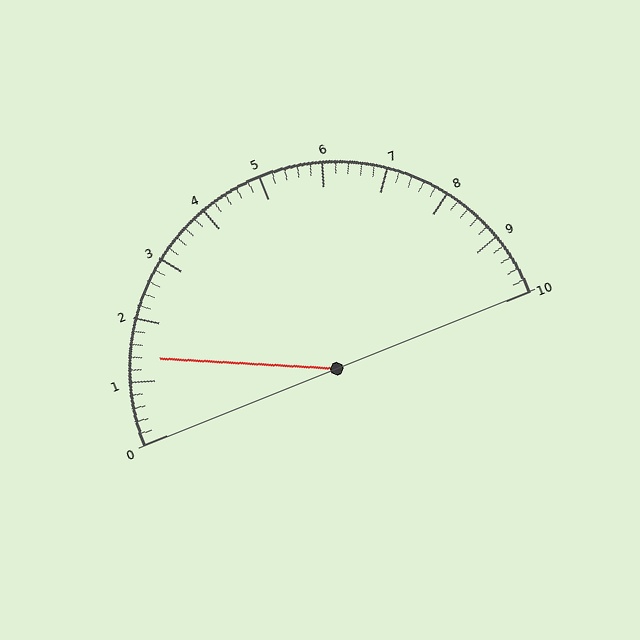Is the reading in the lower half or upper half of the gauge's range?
The reading is in the lower half of the range (0 to 10).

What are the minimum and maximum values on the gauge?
The gauge ranges from 0 to 10.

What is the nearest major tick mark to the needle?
The nearest major tick mark is 1.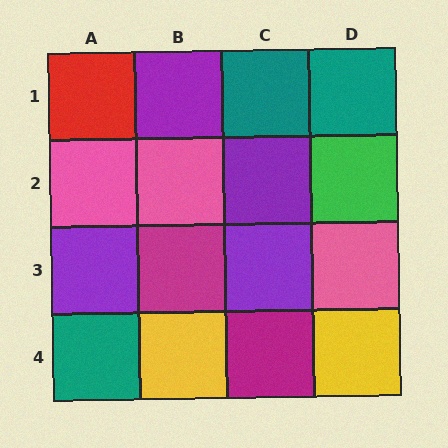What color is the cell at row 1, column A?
Red.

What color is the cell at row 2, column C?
Purple.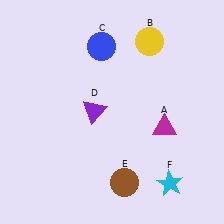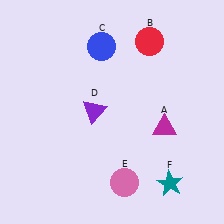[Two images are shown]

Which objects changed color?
B changed from yellow to red. E changed from brown to pink. F changed from cyan to teal.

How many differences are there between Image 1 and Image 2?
There are 3 differences between the two images.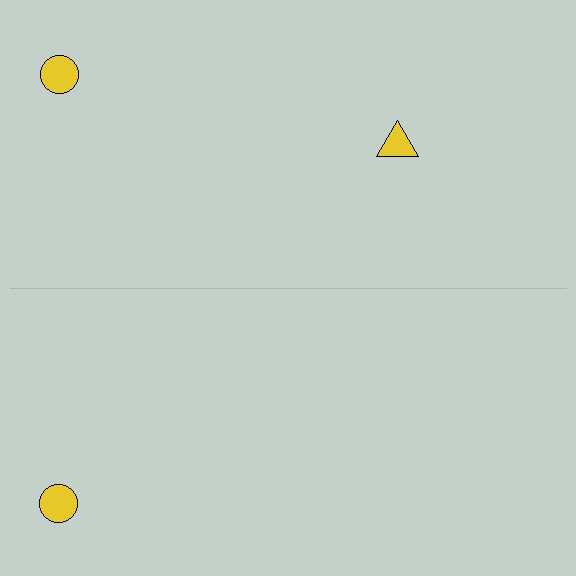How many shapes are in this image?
There are 3 shapes in this image.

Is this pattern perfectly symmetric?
No, the pattern is not perfectly symmetric. A yellow triangle is missing from the bottom side.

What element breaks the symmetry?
A yellow triangle is missing from the bottom side.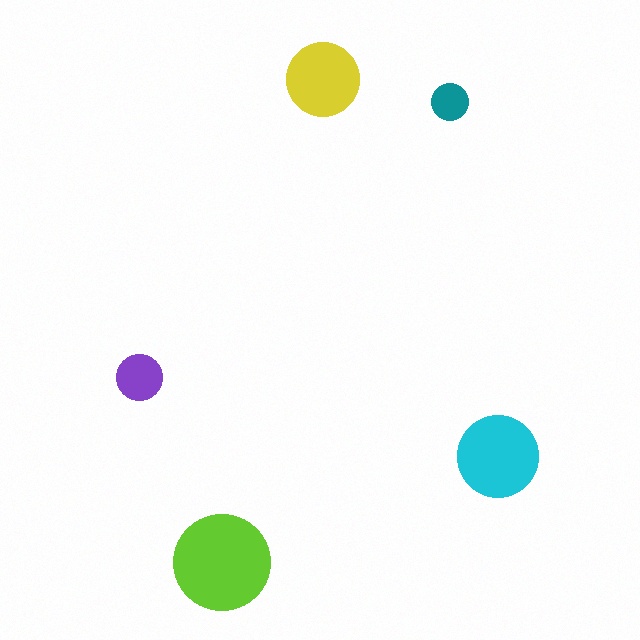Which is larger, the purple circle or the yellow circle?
The yellow one.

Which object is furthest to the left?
The purple circle is leftmost.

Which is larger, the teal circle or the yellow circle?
The yellow one.